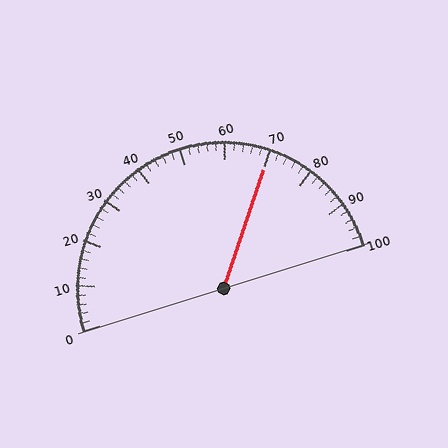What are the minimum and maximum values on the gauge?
The gauge ranges from 0 to 100.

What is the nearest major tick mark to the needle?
The nearest major tick mark is 70.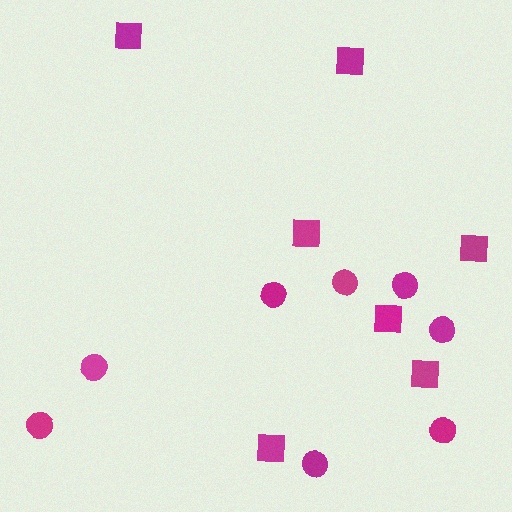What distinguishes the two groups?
There are 2 groups: one group of squares (7) and one group of circles (8).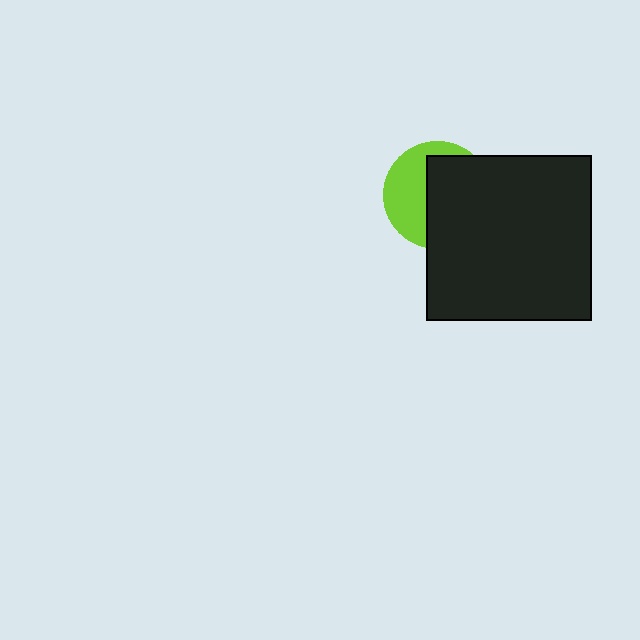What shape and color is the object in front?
The object in front is a black square.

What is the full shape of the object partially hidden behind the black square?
The partially hidden object is a lime circle.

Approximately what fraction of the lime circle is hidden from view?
Roughly 58% of the lime circle is hidden behind the black square.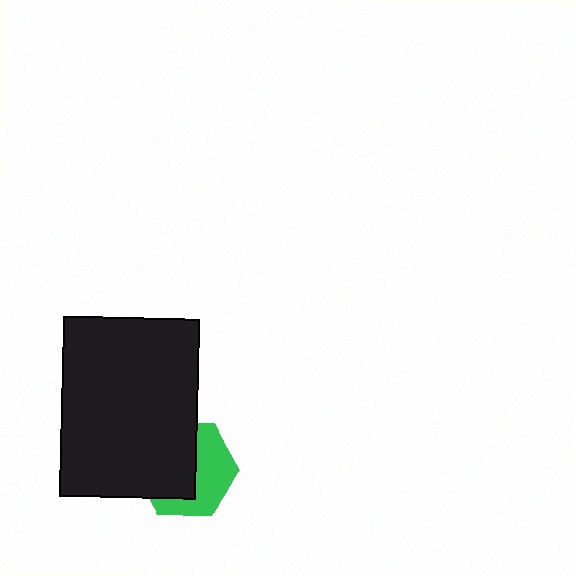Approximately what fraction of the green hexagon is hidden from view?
Roughly 54% of the green hexagon is hidden behind the black rectangle.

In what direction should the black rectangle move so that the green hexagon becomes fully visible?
The black rectangle should move toward the upper-left. That is the shortest direction to clear the overlap and leave the green hexagon fully visible.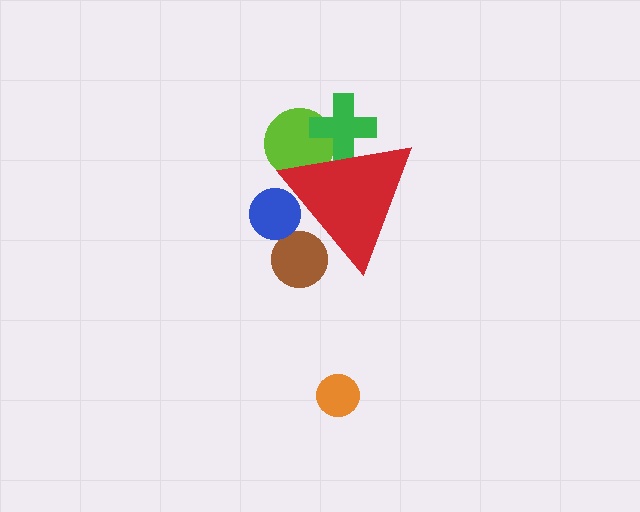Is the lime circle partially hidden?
Yes, the lime circle is partially hidden behind the red triangle.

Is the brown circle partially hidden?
Yes, the brown circle is partially hidden behind the red triangle.